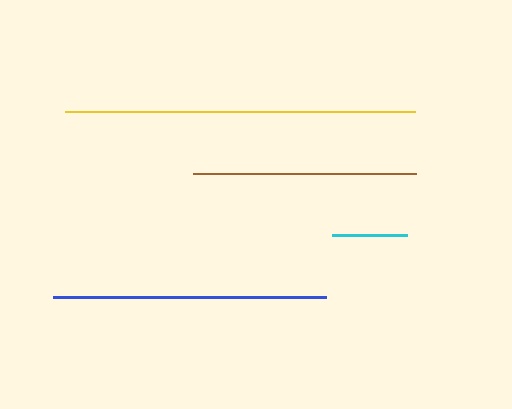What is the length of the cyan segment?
The cyan segment is approximately 75 pixels long.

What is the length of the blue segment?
The blue segment is approximately 273 pixels long.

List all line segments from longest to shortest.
From longest to shortest: yellow, blue, brown, cyan.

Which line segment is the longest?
The yellow line is the longest at approximately 349 pixels.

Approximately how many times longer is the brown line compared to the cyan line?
The brown line is approximately 3.0 times the length of the cyan line.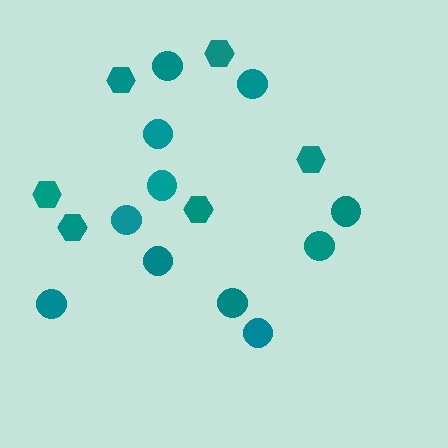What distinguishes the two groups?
There are 2 groups: one group of hexagons (6) and one group of circles (11).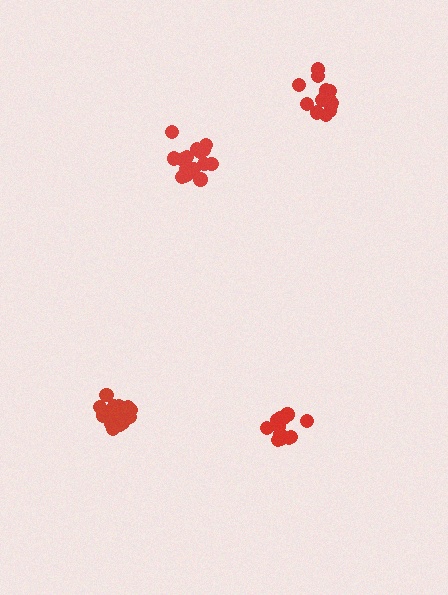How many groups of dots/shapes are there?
There are 4 groups.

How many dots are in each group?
Group 1: 20 dots, Group 2: 16 dots, Group 3: 15 dots, Group 4: 16 dots (67 total).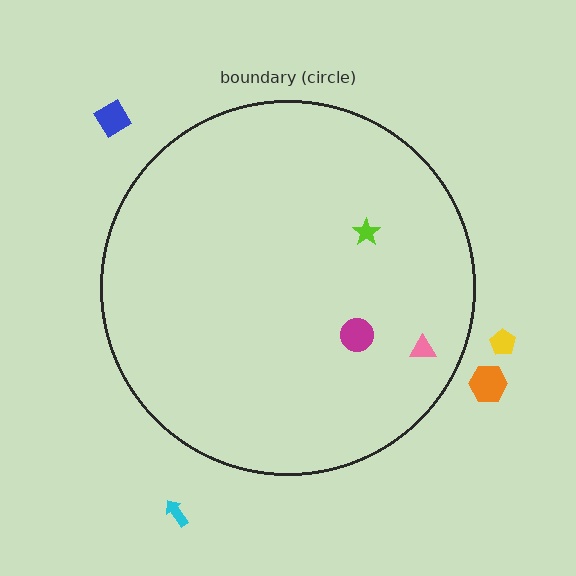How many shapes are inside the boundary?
3 inside, 4 outside.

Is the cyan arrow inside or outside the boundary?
Outside.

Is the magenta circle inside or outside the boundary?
Inside.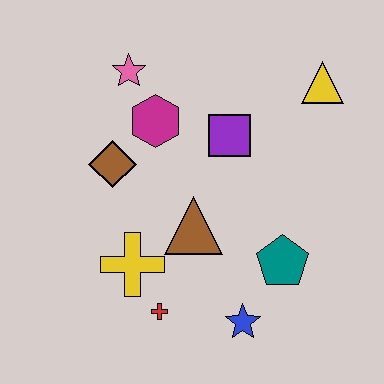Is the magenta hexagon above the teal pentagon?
Yes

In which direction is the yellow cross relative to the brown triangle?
The yellow cross is to the left of the brown triangle.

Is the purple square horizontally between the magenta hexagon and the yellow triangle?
Yes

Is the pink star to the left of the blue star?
Yes